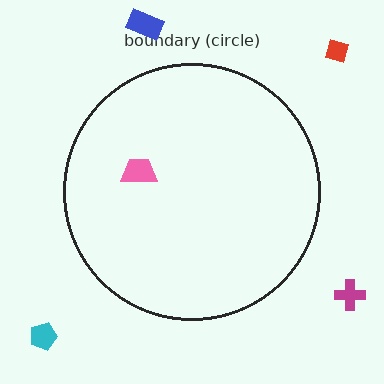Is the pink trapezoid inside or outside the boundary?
Inside.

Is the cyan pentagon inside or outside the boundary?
Outside.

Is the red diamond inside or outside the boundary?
Outside.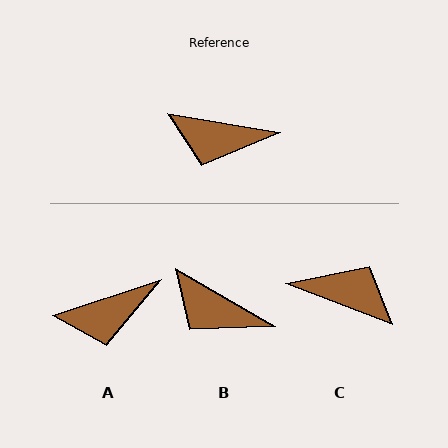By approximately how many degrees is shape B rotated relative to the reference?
Approximately 21 degrees clockwise.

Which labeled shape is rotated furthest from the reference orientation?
C, about 168 degrees away.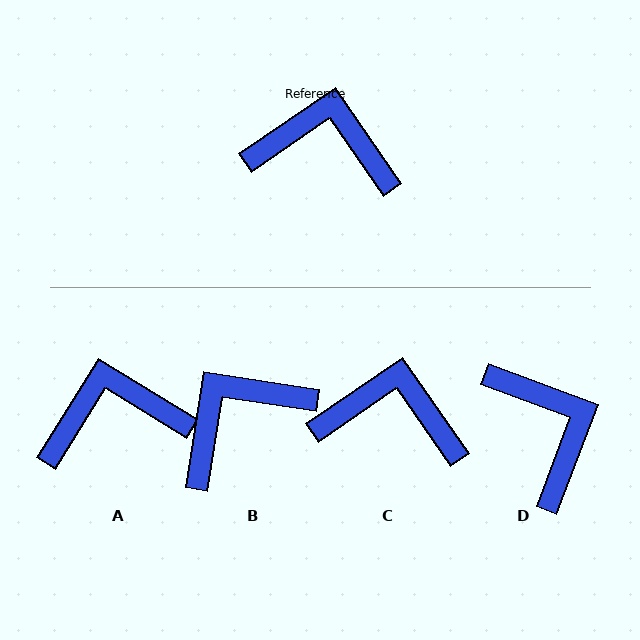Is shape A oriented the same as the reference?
No, it is off by about 24 degrees.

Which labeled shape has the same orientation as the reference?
C.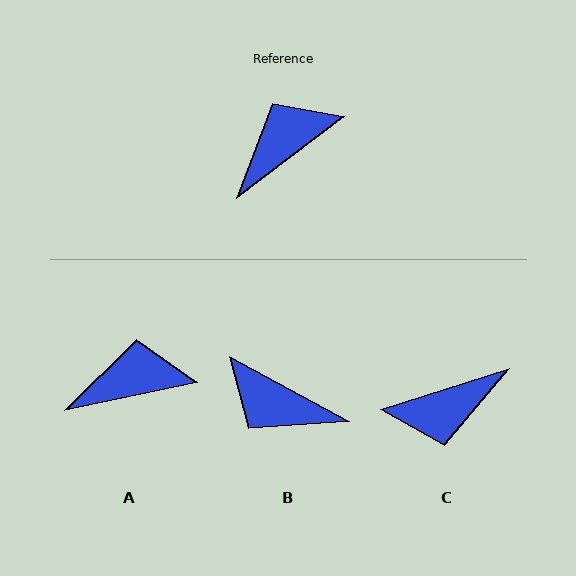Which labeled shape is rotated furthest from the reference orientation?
C, about 161 degrees away.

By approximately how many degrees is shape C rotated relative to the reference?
Approximately 161 degrees counter-clockwise.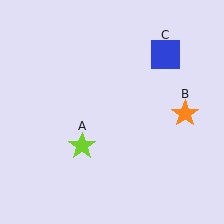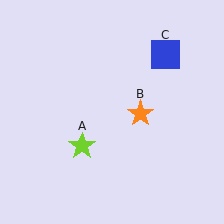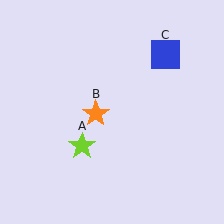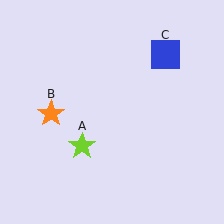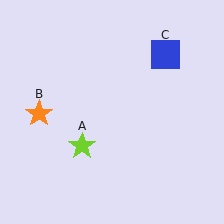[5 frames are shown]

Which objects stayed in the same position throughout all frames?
Lime star (object A) and blue square (object C) remained stationary.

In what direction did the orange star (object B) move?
The orange star (object B) moved left.